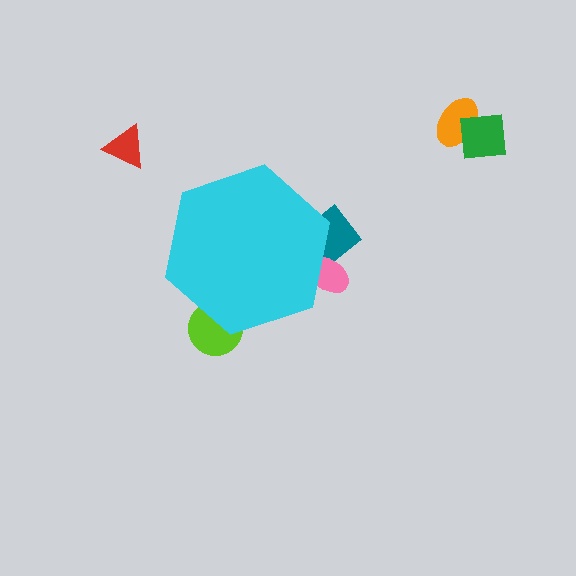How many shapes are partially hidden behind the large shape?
3 shapes are partially hidden.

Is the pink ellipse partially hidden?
Yes, the pink ellipse is partially hidden behind the cyan hexagon.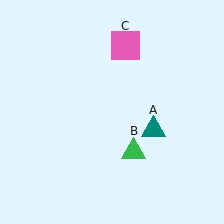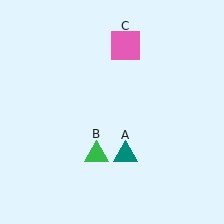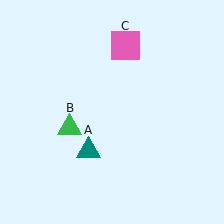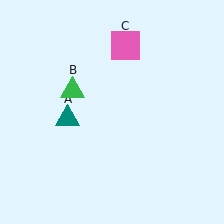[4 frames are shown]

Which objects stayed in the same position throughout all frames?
Pink square (object C) remained stationary.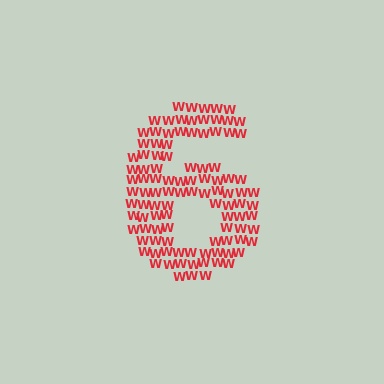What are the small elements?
The small elements are letter W's.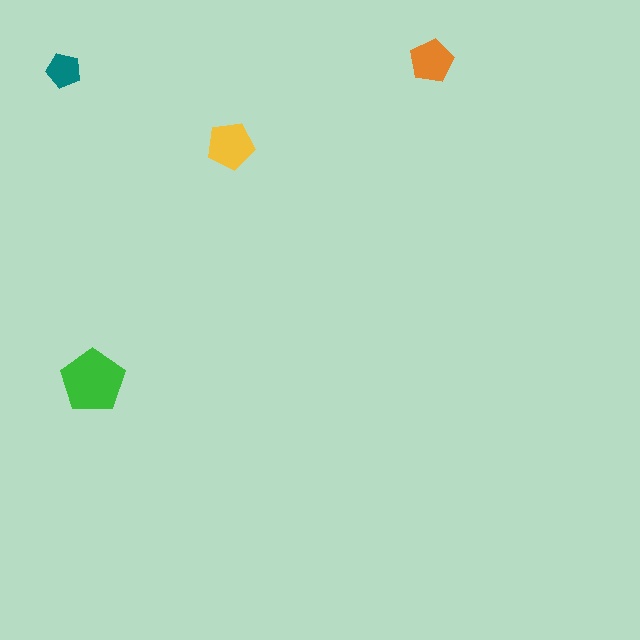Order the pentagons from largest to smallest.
the green one, the yellow one, the orange one, the teal one.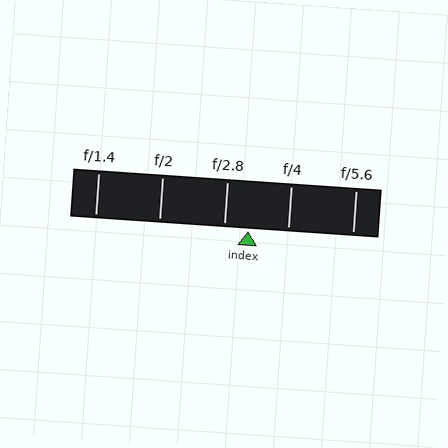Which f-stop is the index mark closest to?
The index mark is closest to f/2.8.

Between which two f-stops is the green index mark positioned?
The index mark is between f/2.8 and f/4.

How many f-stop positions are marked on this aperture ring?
There are 5 f-stop positions marked.